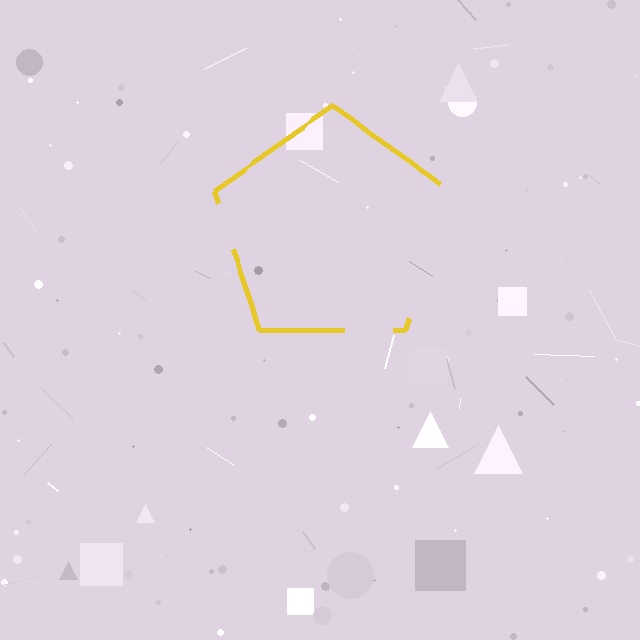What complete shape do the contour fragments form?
The contour fragments form a pentagon.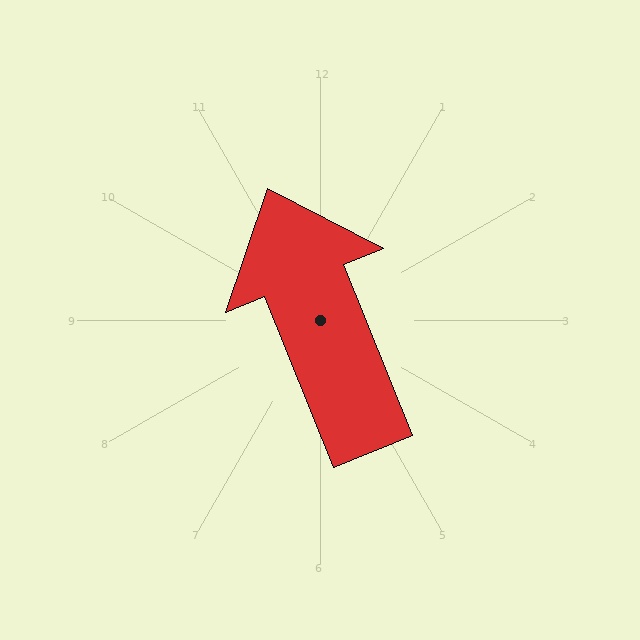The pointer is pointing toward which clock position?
Roughly 11 o'clock.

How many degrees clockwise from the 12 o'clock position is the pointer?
Approximately 338 degrees.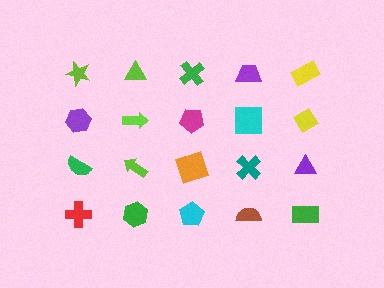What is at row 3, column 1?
A green semicircle.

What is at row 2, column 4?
A cyan square.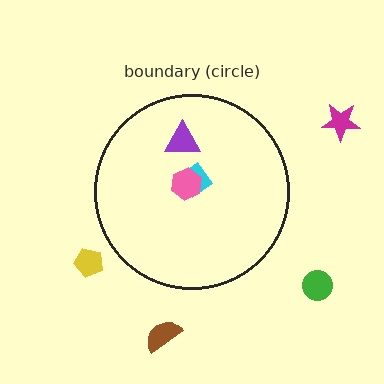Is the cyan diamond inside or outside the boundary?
Inside.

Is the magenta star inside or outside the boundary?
Outside.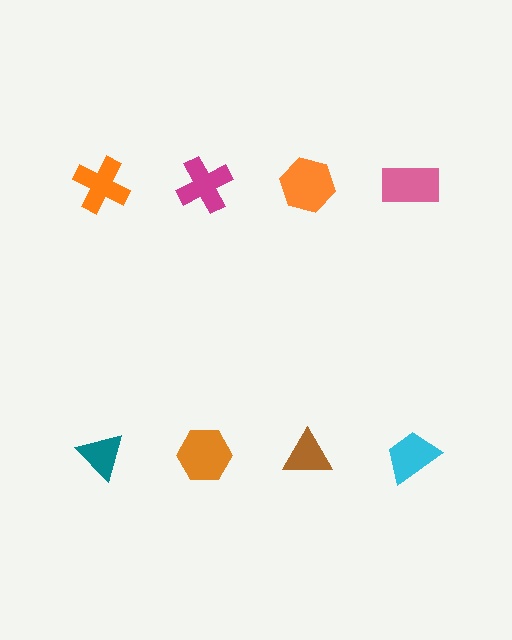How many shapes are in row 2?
4 shapes.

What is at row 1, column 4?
A pink rectangle.